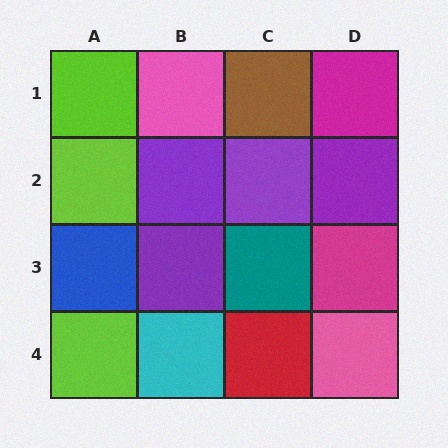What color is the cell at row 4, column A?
Lime.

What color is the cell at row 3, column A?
Blue.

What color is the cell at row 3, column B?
Purple.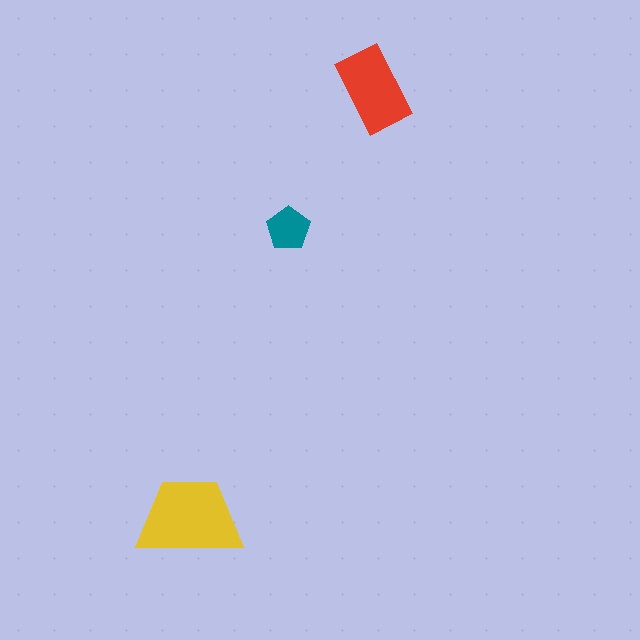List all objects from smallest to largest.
The teal pentagon, the red rectangle, the yellow trapezoid.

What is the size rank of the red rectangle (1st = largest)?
2nd.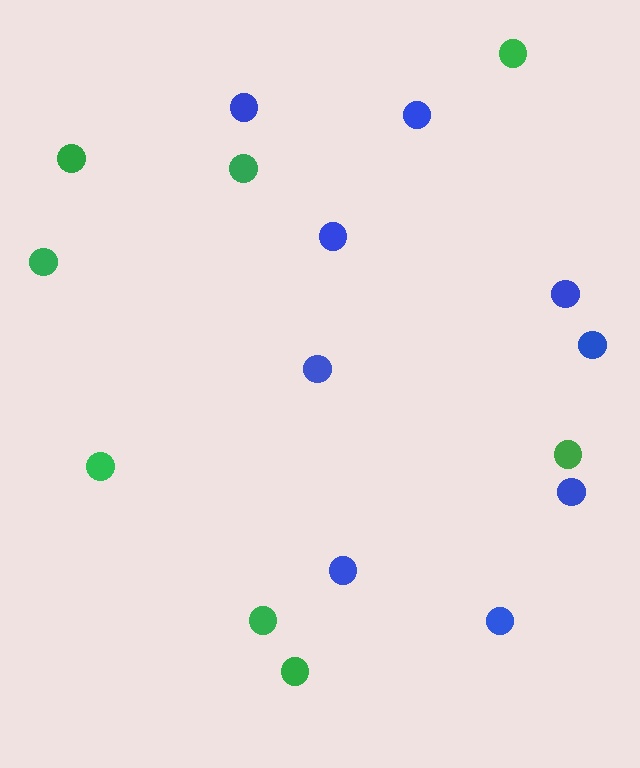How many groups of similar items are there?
There are 2 groups: one group of green circles (8) and one group of blue circles (9).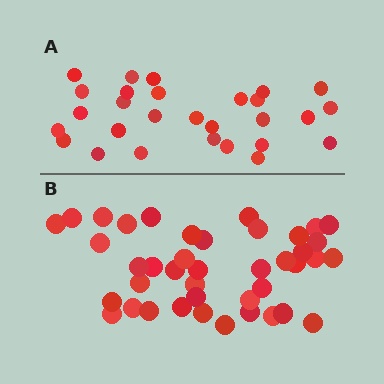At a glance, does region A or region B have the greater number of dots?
Region B (the bottom region) has more dots.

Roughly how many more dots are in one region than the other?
Region B has approximately 15 more dots than region A.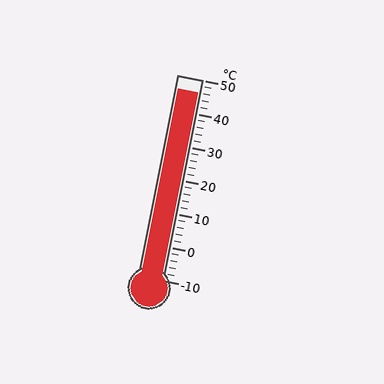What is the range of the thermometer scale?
The thermometer scale ranges from -10°C to 50°C.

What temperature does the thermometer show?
The thermometer shows approximately 46°C.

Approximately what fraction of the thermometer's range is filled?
The thermometer is filled to approximately 95% of its range.